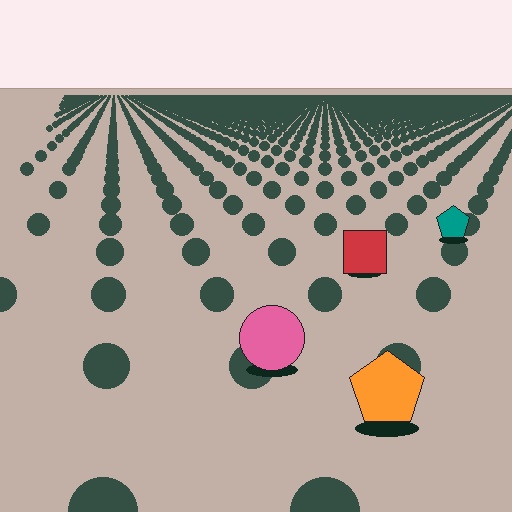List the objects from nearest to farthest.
From nearest to farthest: the orange pentagon, the pink circle, the red square, the teal pentagon.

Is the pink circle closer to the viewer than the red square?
Yes. The pink circle is closer — you can tell from the texture gradient: the ground texture is coarser near it.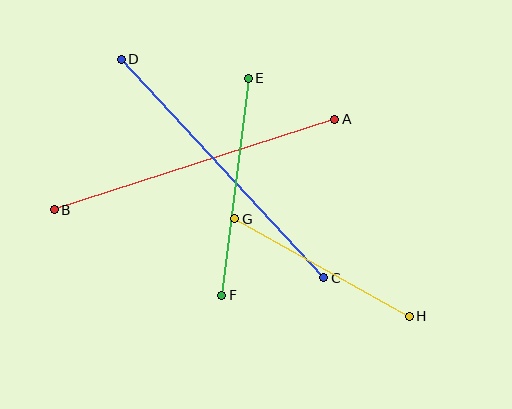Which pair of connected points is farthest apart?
Points C and D are farthest apart.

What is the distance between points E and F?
The distance is approximately 219 pixels.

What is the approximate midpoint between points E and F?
The midpoint is at approximately (235, 187) pixels.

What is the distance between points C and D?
The distance is approximately 298 pixels.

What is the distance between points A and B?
The distance is approximately 295 pixels.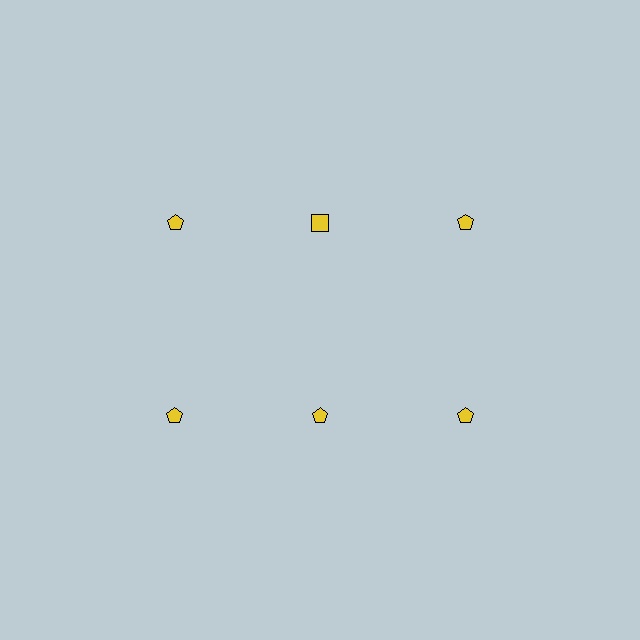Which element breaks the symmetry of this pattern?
The yellow square in the top row, second from left column breaks the symmetry. All other shapes are yellow pentagons.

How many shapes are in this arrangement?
There are 6 shapes arranged in a grid pattern.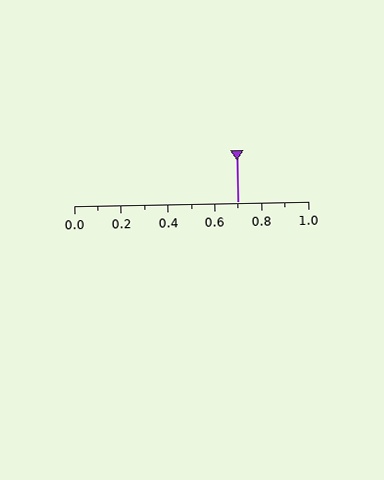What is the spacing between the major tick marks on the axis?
The major ticks are spaced 0.2 apart.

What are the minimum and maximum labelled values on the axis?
The axis runs from 0.0 to 1.0.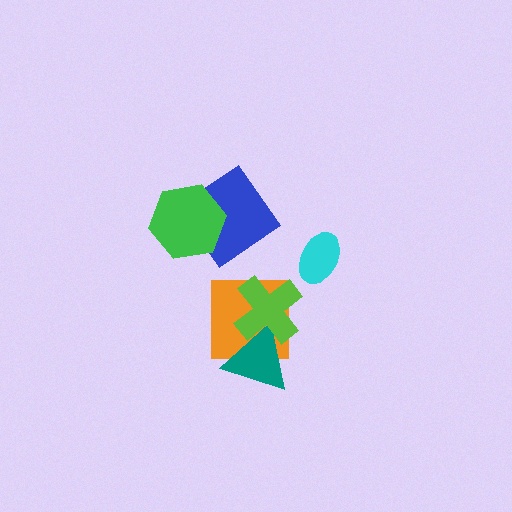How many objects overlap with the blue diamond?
1 object overlaps with the blue diamond.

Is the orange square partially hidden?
Yes, it is partially covered by another shape.